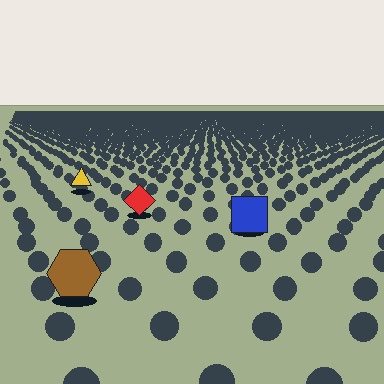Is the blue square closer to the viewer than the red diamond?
Yes. The blue square is closer — you can tell from the texture gradient: the ground texture is coarser near it.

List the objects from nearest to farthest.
From nearest to farthest: the brown hexagon, the blue square, the red diamond, the yellow triangle.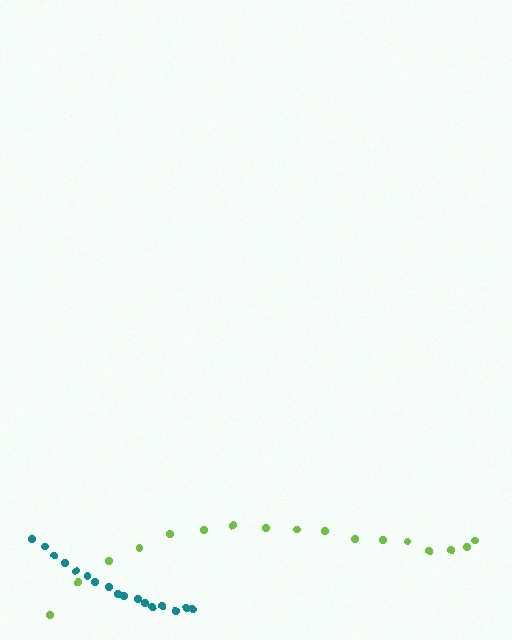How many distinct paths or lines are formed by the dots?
There are 2 distinct paths.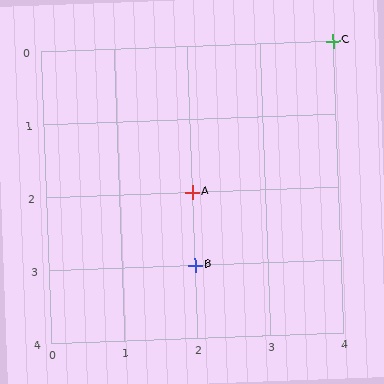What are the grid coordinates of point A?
Point A is at grid coordinates (2, 2).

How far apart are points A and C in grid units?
Points A and C are 2 columns and 2 rows apart (about 2.8 grid units diagonally).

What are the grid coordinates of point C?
Point C is at grid coordinates (4, 0).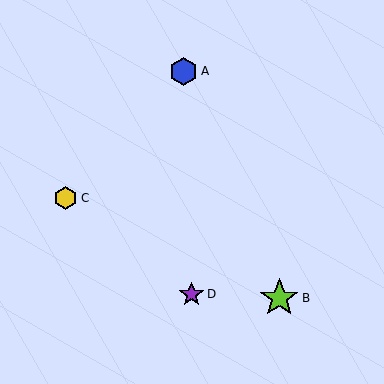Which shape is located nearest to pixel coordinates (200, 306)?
The purple star (labeled D) at (191, 294) is nearest to that location.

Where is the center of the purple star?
The center of the purple star is at (191, 294).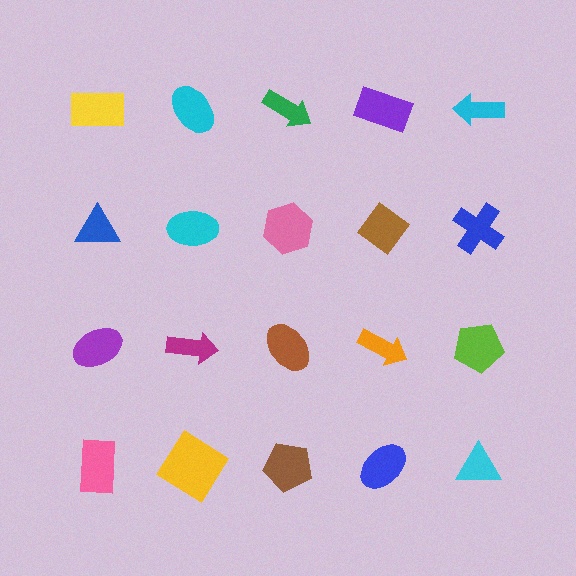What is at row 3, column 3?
A brown ellipse.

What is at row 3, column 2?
A magenta arrow.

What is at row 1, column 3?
A green arrow.